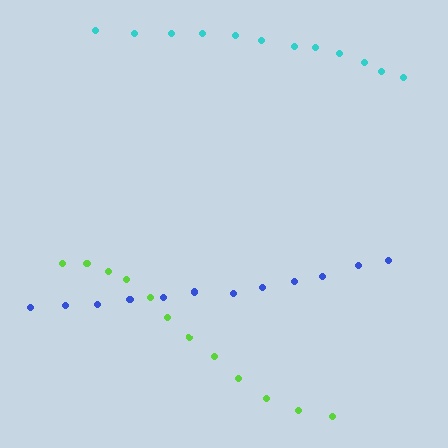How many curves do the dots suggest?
There are 3 distinct paths.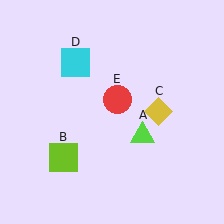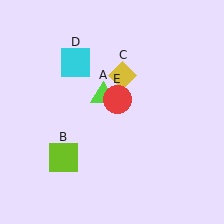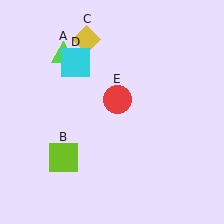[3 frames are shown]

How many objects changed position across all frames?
2 objects changed position: lime triangle (object A), yellow diamond (object C).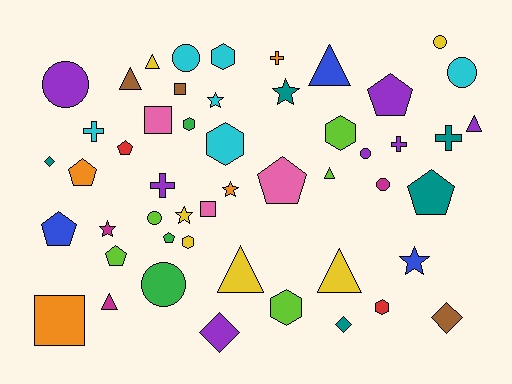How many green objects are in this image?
There are 3 green objects.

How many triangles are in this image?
There are 8 triangles.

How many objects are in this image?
There are 50 objects.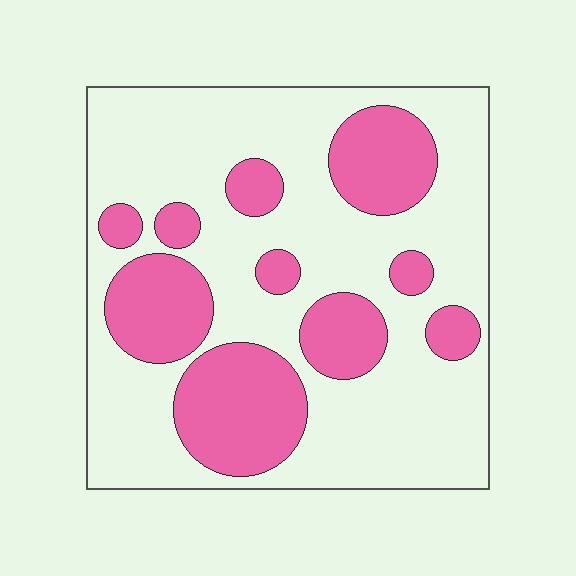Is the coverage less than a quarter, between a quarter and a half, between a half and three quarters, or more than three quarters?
Between a quarter and a half.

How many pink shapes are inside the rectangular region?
10.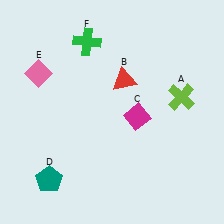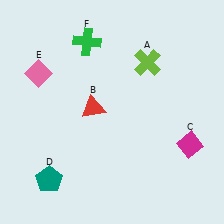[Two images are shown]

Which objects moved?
The objects that moved are: the lime cross (A), the red triangle (B), the magenta diamond (C).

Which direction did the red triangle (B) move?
The red triangle (B) moved left.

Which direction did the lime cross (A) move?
The lime cross (A) moved up.